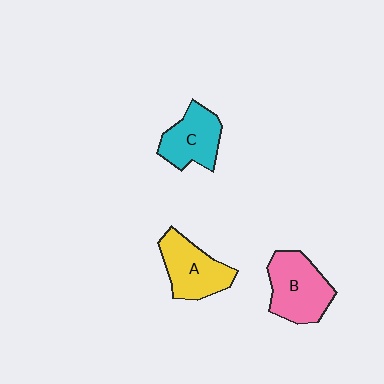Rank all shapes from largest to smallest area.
From largest to smallest: B (pink), A (yellow), C (cyan).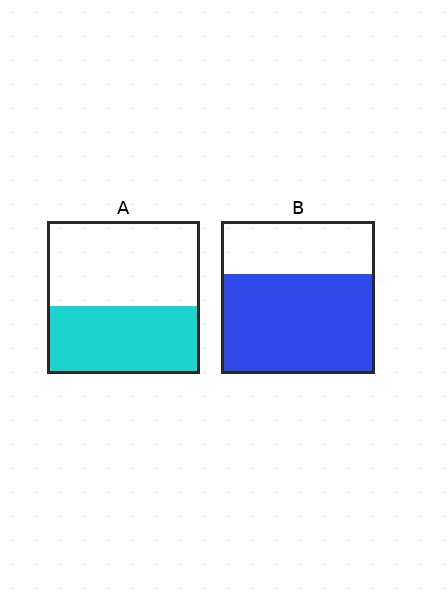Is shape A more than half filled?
No.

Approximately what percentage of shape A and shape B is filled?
A is approximately 45% and B is approximately 65%.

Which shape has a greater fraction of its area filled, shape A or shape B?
Shape B.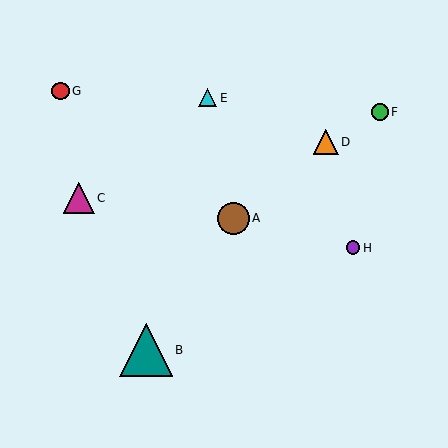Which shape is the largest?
The teal triangle (labeled B) is the largest.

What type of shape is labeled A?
Shape A is a brown circle.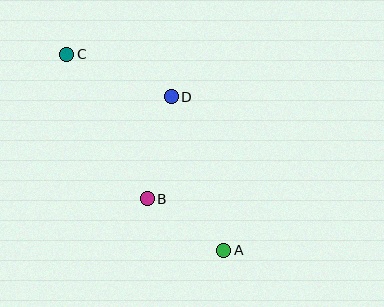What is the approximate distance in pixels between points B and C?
The distance between B and C is approximately 166 pixels.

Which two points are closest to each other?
Points A and B are closest to each other.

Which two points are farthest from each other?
Points A and C are farthest from each other.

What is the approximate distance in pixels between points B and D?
The distance between B and D is approximately 105 pixels.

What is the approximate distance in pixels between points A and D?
The distance between A and D is approximately 162 pixels.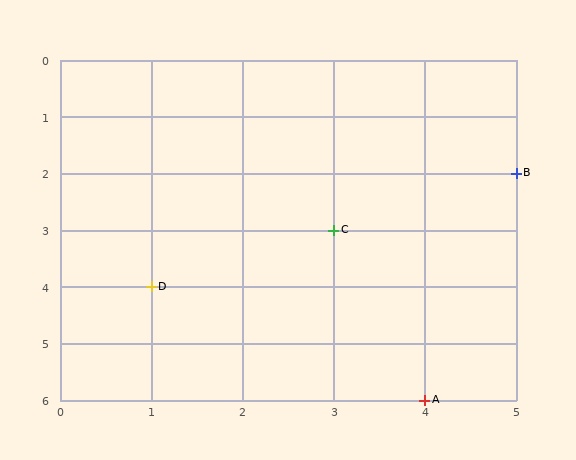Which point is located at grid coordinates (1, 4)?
Point D is at (1, 4).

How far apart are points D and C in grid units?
Points D and C are 2 columns and 1 row apart (about 2.2 grid units diagonally).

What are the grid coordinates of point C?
Point C is at grid coordinates (3, 3).